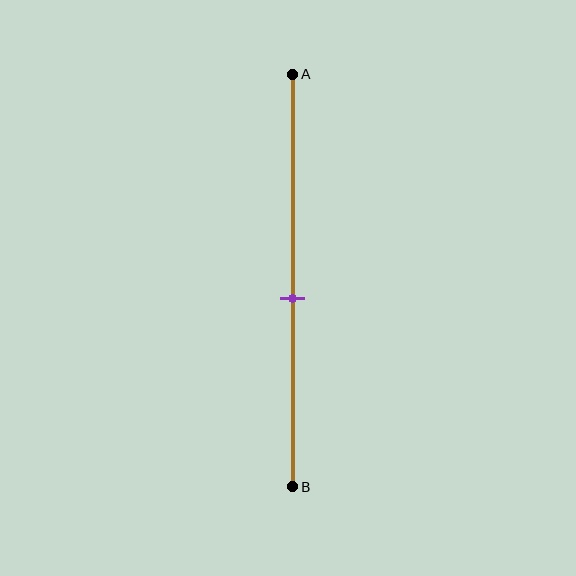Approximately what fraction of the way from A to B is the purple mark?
The purple mark is approximately 55% of the way from A to B.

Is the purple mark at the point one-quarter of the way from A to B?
No, the mark is at about 55% from A, not at the 25% one-quarter point.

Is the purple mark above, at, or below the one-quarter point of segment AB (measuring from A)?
The purple mark is below the one-quarter point of segment AB.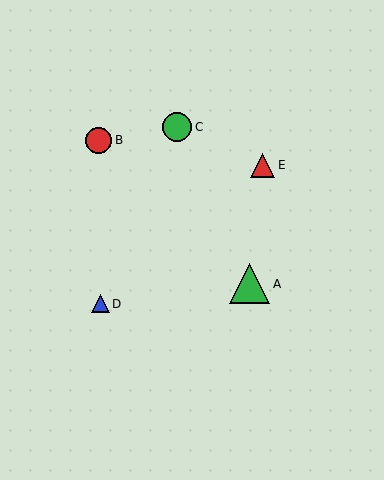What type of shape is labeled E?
Shape E is a red triangle.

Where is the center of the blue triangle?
The center of the blue triangle is at (100, 304).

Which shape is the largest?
The green triangle (labeled A) is the largest.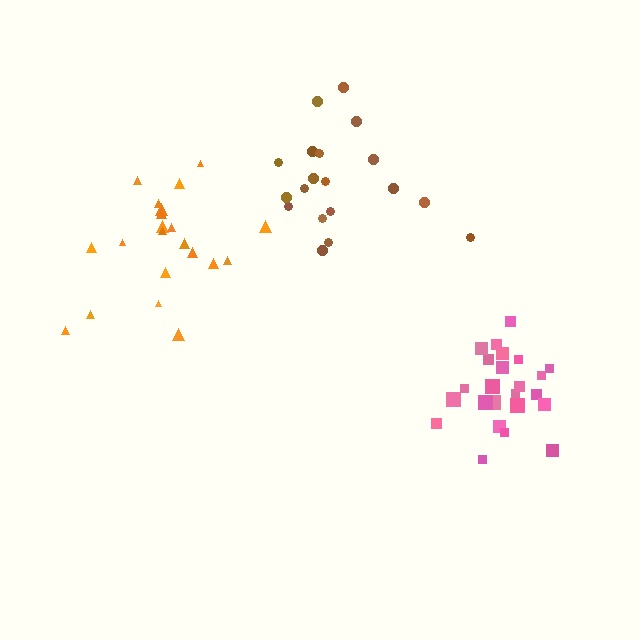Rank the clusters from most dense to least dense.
pink, orange, brown.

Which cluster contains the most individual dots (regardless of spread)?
Pink (24).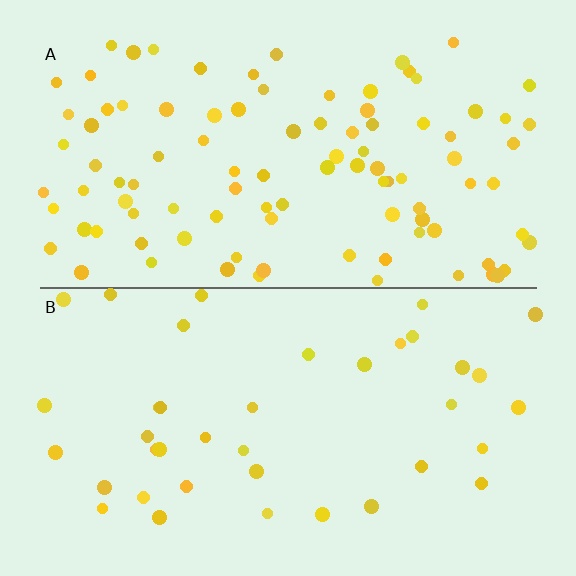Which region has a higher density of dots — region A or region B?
A (the top).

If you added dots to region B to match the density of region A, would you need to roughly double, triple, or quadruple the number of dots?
Approximately triple.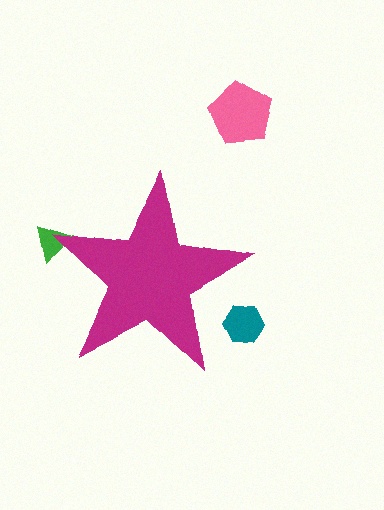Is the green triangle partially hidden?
Yes, the green triangle is partially hidden behind the magenta star.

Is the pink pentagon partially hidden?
No, the pink pentagon is fully visible.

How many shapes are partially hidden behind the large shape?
2 shapes are partially hidden.